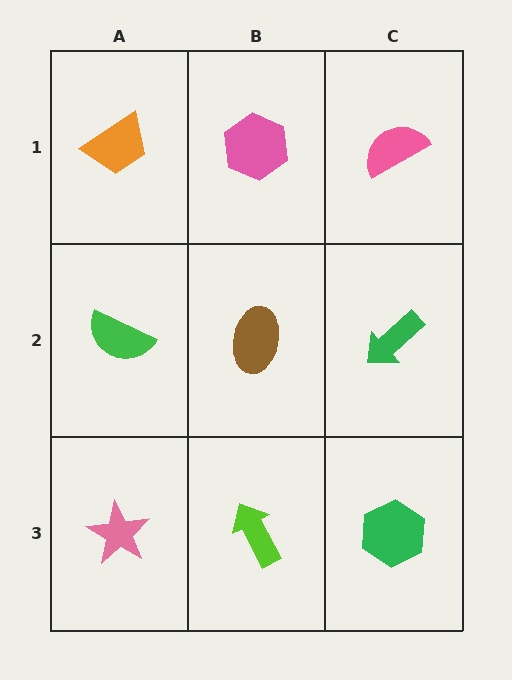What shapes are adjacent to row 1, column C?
A green arrow (row 2, column C), a pink hexagon (row 1, column B).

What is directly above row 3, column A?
A green semicircle.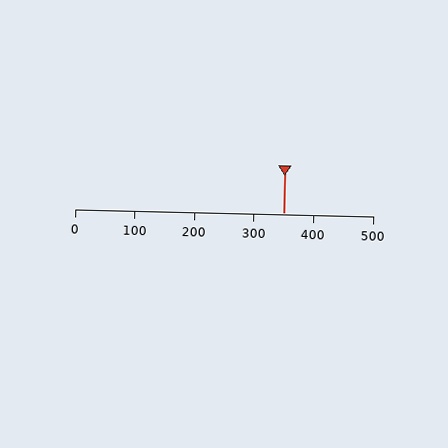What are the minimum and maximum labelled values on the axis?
The axis runs from 0 to 500.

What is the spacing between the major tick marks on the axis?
The major ticks are spaced 100 apart.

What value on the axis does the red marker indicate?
The marker indicates approximately 350.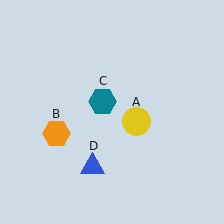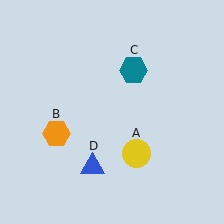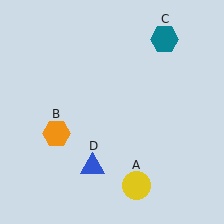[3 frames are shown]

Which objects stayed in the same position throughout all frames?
Orange hexagon (object B) and blue triangle (object D) remained stationary.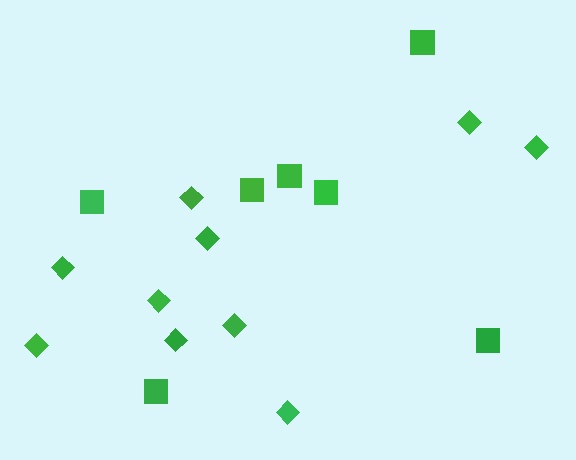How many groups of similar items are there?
There are 2 groups: one group of squares (7) and one group of diamonds (10).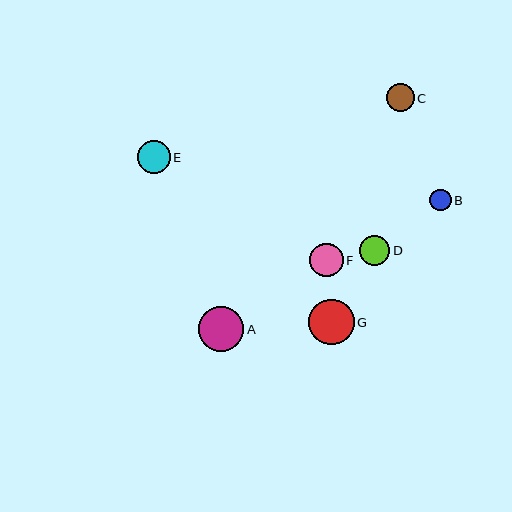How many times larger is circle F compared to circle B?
Circle F is approximately 1.6 times the size of circle B.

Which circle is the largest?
Circle G is the largest with a size of approximately 45 pixels.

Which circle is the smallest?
Circle B is the smallest with a size of approximately 21 pixels.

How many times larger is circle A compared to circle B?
Circle A is approximately 2.1 times the size of circle B.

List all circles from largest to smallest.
From largest to smallest: G, A, F, E, D, C, B.